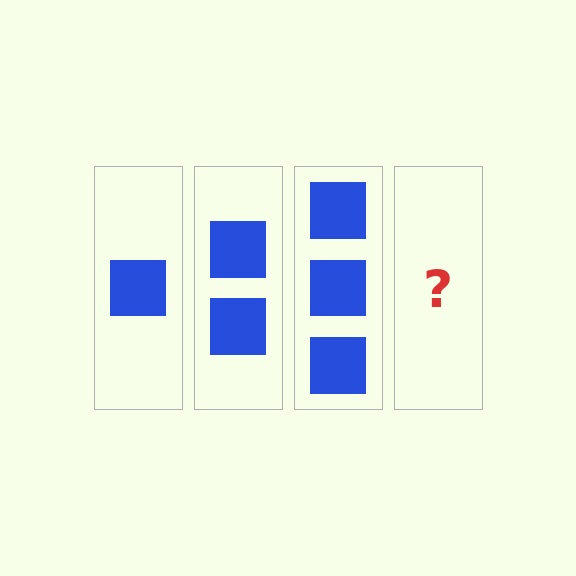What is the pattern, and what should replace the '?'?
The pattern is that each step adds one more square. The '?' should be 4 squares.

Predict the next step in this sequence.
The next step is 4 squares.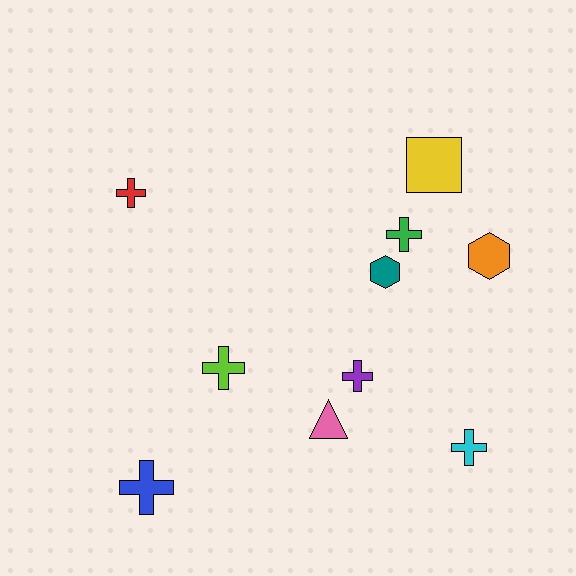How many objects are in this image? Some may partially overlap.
There are 10 objects.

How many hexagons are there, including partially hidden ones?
There are 2 hexagons.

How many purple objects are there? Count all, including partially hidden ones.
There is 1 purple object.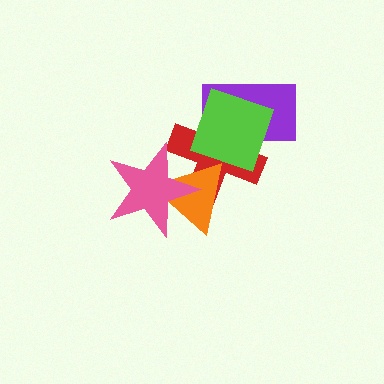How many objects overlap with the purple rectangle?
2 objects overlap with the purple rectangle.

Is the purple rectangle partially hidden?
Yes, it is partially covered by another shape.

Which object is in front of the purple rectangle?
The lime square is in front of the purple rectangle.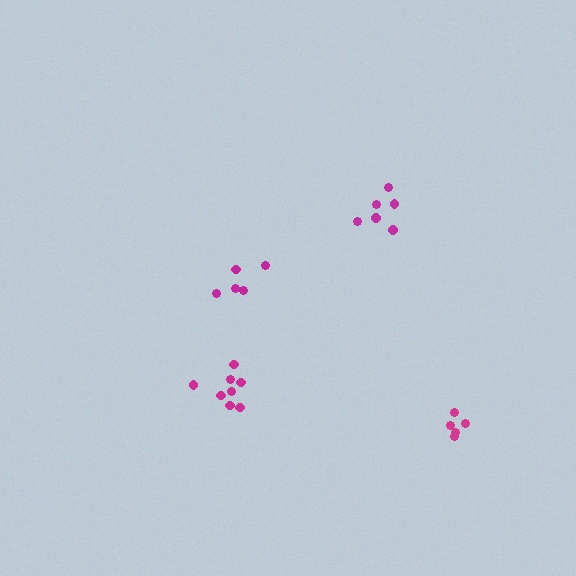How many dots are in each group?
Group 1: 6 dots, Group 2: 5 dots, Group 3: 5 dots, Group 4: 8 dots (24 total).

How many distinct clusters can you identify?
There are 4 distinct clusters.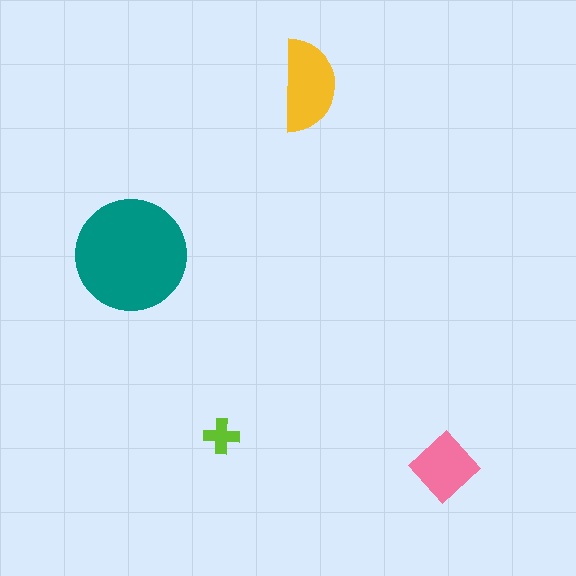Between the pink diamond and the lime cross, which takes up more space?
The pink diamond.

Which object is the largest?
The teal circle.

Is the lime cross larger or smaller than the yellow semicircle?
Smaller.